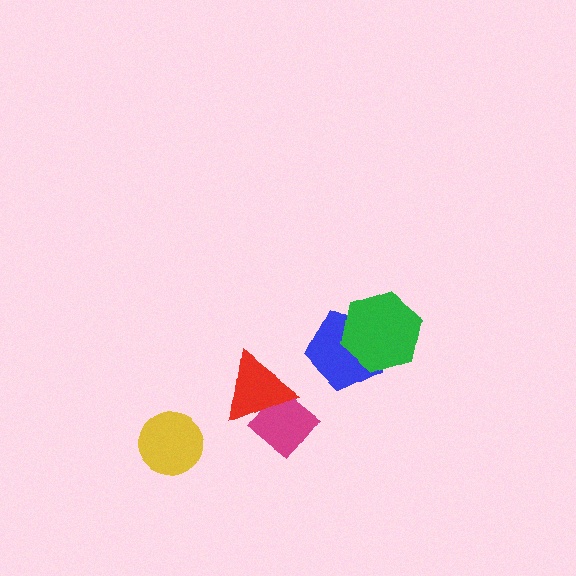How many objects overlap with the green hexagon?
1 object overlaps with the green hexagon.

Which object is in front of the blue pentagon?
The green hexagon is in front of the blue pentagon.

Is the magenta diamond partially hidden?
Yes, it is partially covered by another shape.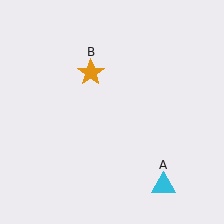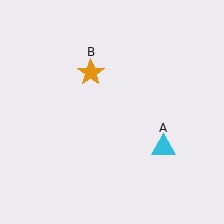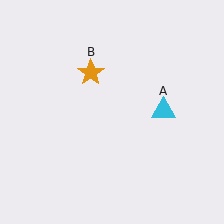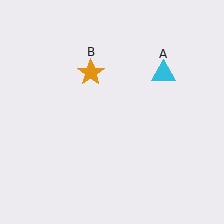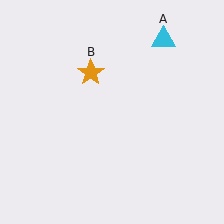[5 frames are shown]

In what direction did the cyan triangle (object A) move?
The cyan triangle (object A) moved up.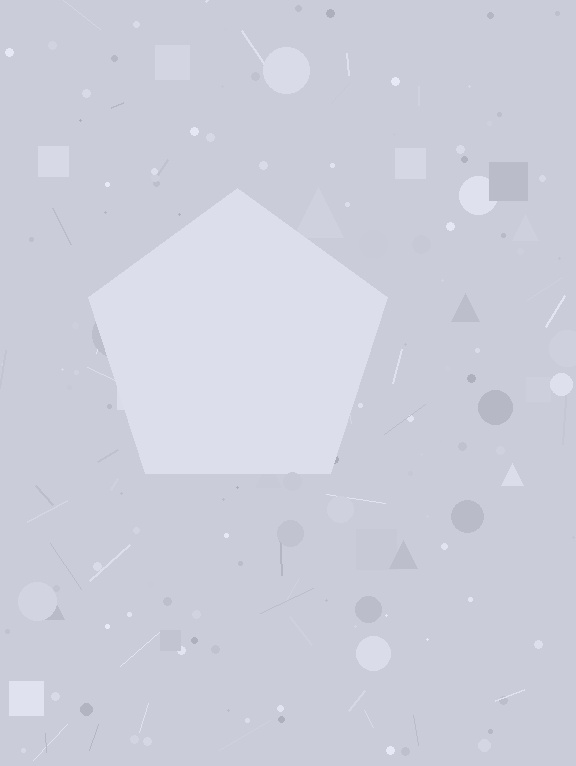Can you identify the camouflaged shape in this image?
The camouflaged shape is a pentagon.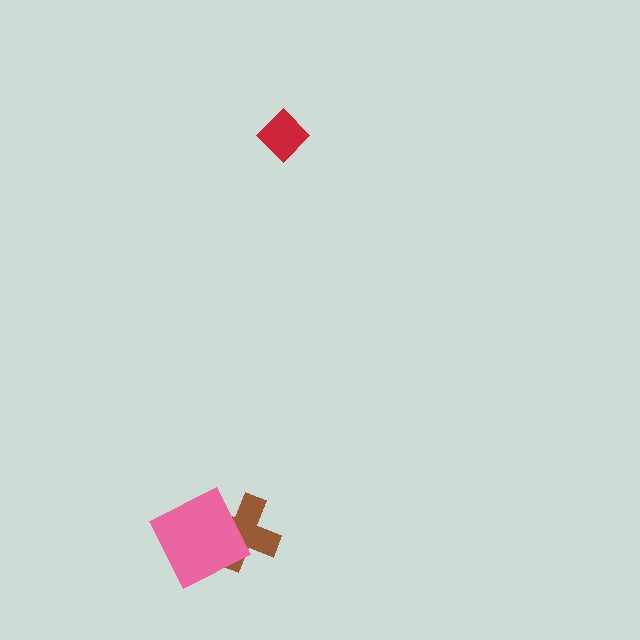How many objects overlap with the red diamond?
0 objects overlap with the red diamond.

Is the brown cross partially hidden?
Yes, it is partially covered by another shape.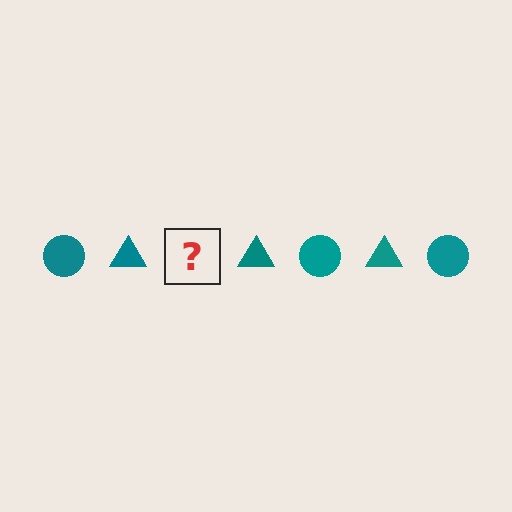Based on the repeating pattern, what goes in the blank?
The blank should be a teal circle.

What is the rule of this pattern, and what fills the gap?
The rule is that the pattern cycles through circle, triangle shapes in teal. The gap should be filled with a teal circle.